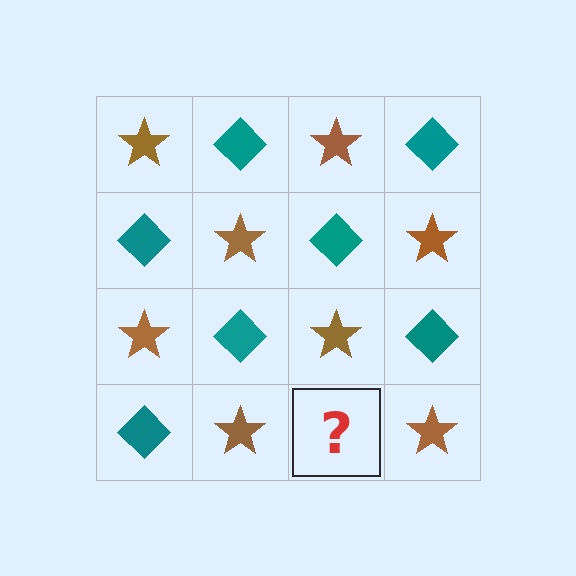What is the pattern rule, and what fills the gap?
The rule is that it alternates brown star and teal diamond in a checkerboard pattern. The gap should be filled with a teal diamond.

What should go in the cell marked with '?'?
The missing cell should contain a teal diamond.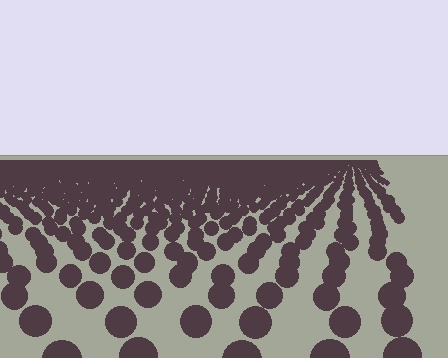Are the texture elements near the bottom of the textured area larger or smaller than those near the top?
Larger. Near the bottom, elements are closer to the viewer and appear at a bigger on-screen size.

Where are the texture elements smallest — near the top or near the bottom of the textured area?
Near the top.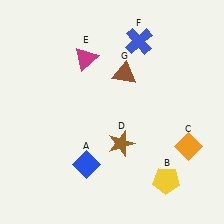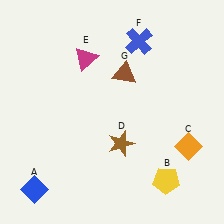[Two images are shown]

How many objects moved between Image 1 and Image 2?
1 object moved between the two images.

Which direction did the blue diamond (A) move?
The blue diamond (A) moved left.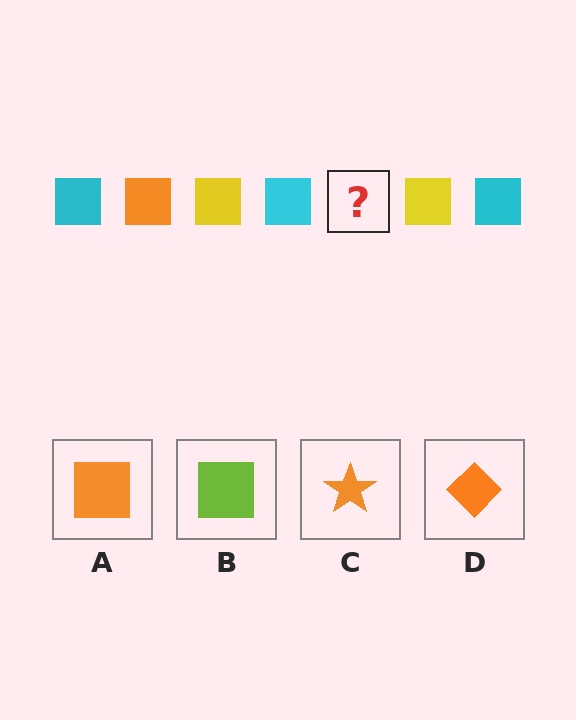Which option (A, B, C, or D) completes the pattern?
A.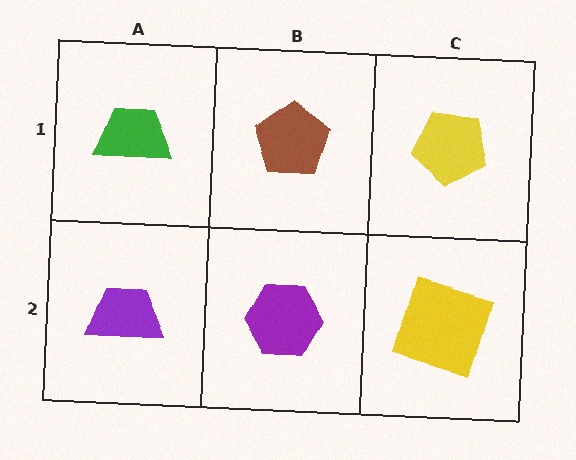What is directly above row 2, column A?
A green trapezoid.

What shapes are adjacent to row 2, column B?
A brown pentagon (row 1, column B), a purple trapezoid (row 2, column A), a yellow square (row 2, column C).